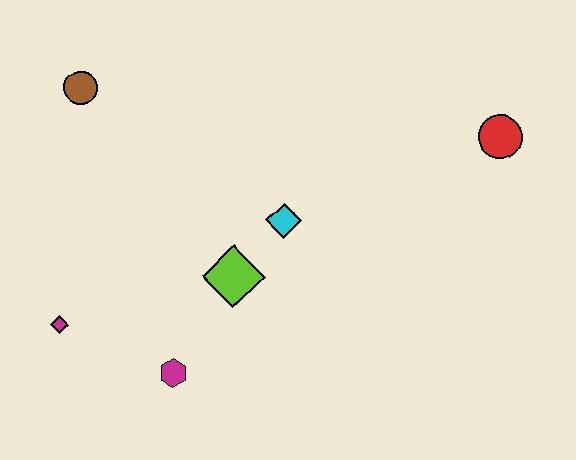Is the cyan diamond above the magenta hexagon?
Yes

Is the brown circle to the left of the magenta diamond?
No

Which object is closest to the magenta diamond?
The magenta hexagon is closest to the magenta diamond.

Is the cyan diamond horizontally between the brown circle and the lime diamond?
No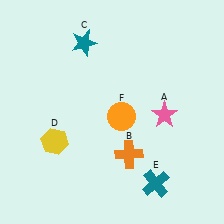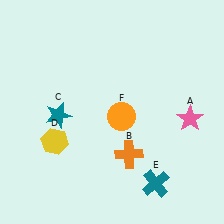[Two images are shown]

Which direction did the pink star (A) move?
The pink star (A) moved right.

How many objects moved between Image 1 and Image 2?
2 objects moved between the two images.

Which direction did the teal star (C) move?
The teal star (C) moved down.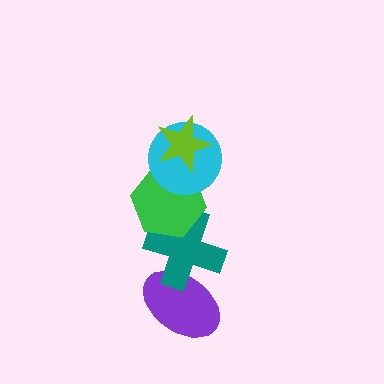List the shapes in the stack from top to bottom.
From top to bottom: the lime star, the cyan circle, the green hexagon, the teal cross, the purple ellipse.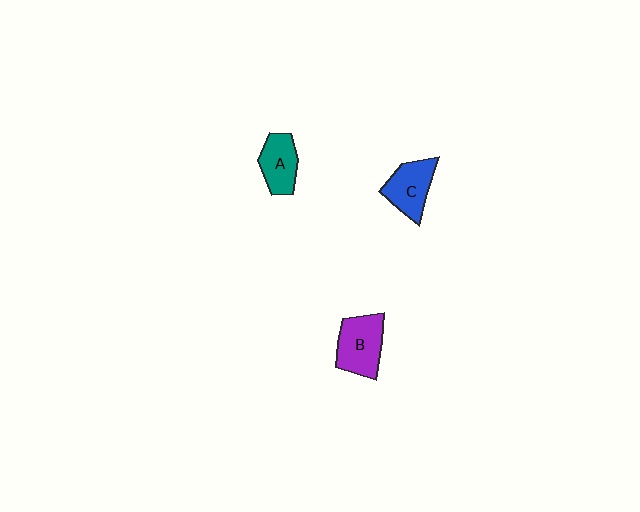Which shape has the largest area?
Shape B (purple).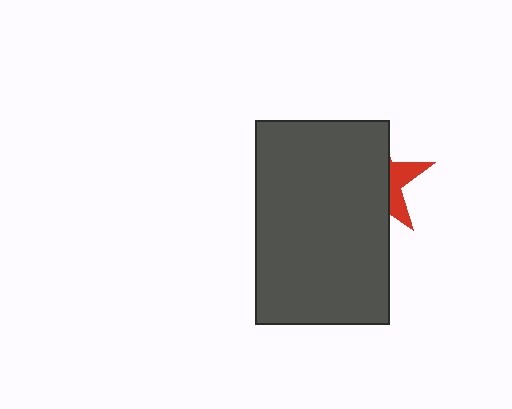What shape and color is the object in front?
The object in front is a dark gray rectangle.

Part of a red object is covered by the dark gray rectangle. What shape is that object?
It is a star.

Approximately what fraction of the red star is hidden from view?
Roughly 70% of the red star is hidden behind the dark gray rectangle.